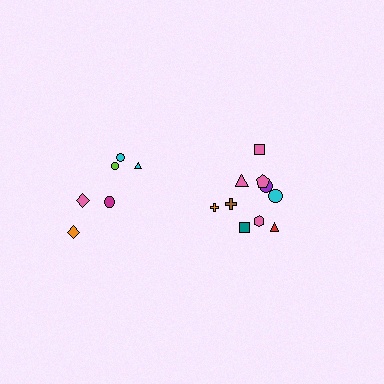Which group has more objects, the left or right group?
The right group.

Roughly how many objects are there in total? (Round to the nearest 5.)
Roughly 15 objects in total.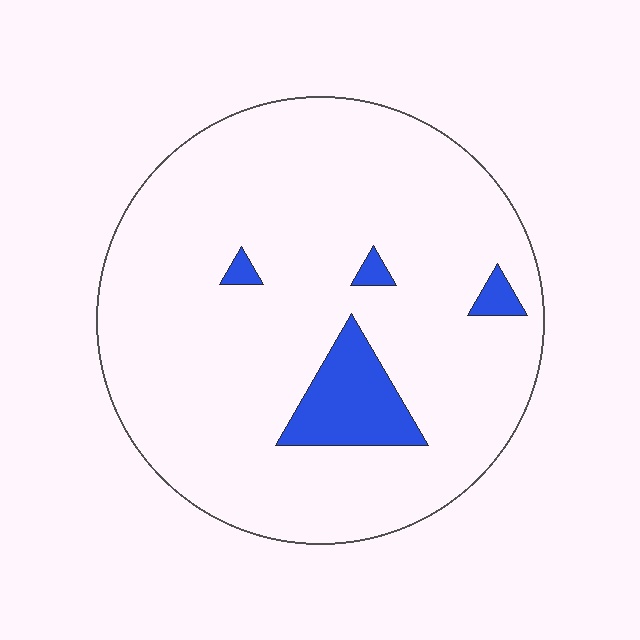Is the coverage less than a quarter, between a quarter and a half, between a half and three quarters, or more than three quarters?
Less than a quarter.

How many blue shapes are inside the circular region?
4.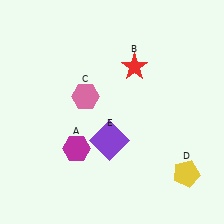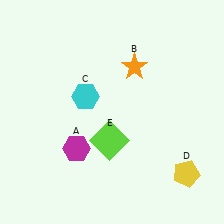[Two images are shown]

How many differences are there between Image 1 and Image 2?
There are 3 differences between the two images.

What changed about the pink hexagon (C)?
In Image 1, C is pink. In Image 2, it changed to cyan.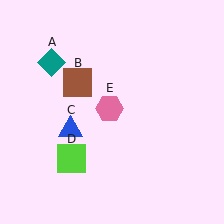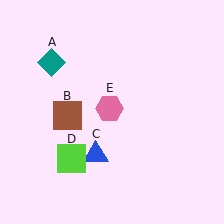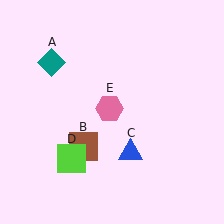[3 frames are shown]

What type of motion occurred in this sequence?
The brown square (object B), blue triangle (object C) rotated counterclockwise around the center of the scene.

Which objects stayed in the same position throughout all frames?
Teal diamond (object A) and lime square (object D) and pink hexagon (object E) remained stationary.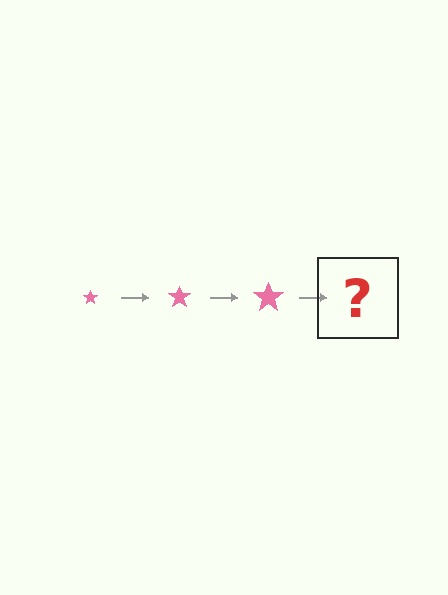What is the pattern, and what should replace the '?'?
The pattern is that the star gets progressively larger each step. The '?' should be a pink star, larger than the previous one.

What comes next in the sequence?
The next element should be a pink star, larger than the previous one.